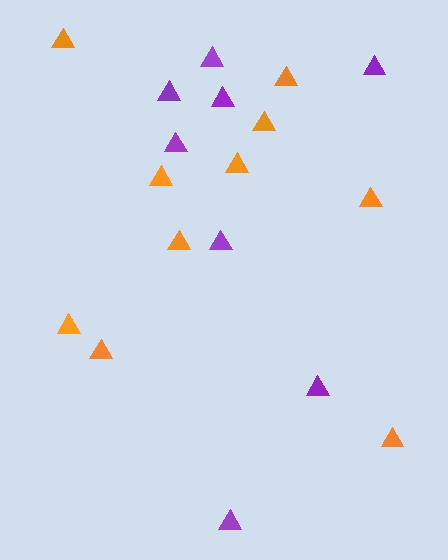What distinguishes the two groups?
There are 2 groups: one group of purple triangles (8) and one group of orange triangles (10).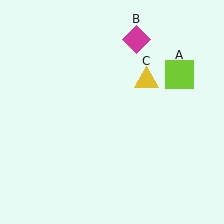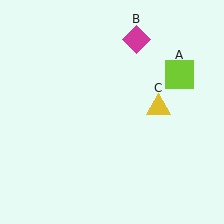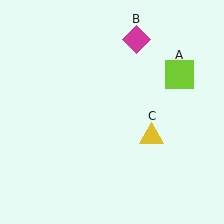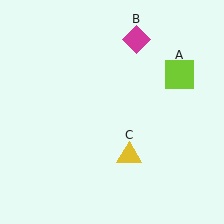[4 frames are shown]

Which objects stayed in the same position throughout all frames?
Lime square (object A) and magenta diamond (object B) remained stationary.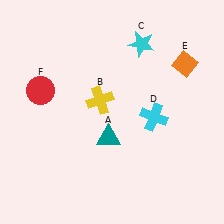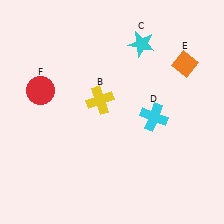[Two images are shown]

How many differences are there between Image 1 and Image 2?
There is 1 difference between the two images.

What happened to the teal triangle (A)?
The teal triangle (A) was removed in Image 2. It was in the bottom-left area of Image 1.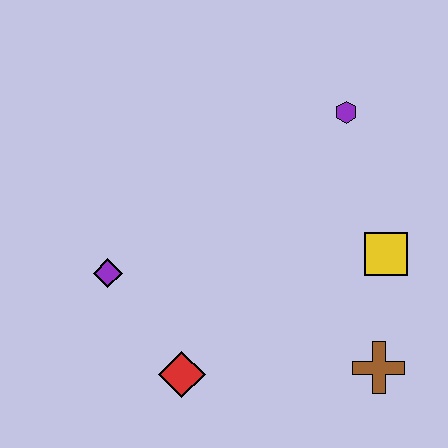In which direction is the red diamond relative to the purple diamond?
The red diamond is below the purple diamond.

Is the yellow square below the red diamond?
No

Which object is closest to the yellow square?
The brown cross is closest to the yellow square.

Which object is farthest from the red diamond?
The purple hexagon is farthest from the red diamond.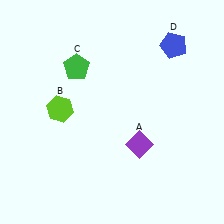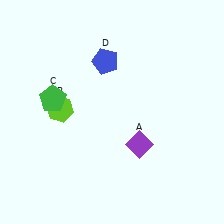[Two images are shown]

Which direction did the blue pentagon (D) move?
The blue pentagon (D) moved left.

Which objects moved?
The objects that moved are: the green pentagon (C), the blue pentagon (D).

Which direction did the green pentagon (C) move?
The green pentagon (C) moved down.